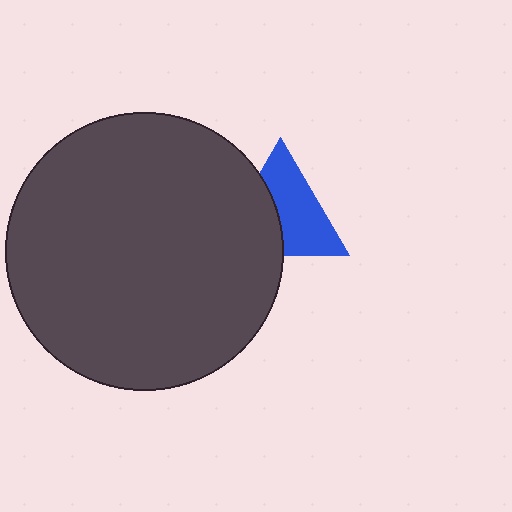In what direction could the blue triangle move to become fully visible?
The blue triangle could move right. That would shift it out from behind the dark gray circle entirely.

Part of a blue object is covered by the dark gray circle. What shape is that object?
It is a triangle.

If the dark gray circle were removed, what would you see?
You would see the complete blue triangle.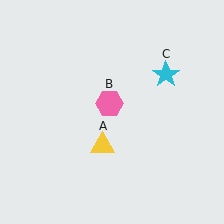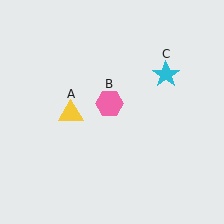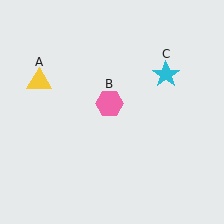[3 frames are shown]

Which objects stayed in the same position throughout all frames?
Pink hexagon (object B) and cyan star (object C) remained stationary.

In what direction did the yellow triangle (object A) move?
The yellow triangle (object A) moved up and to the left.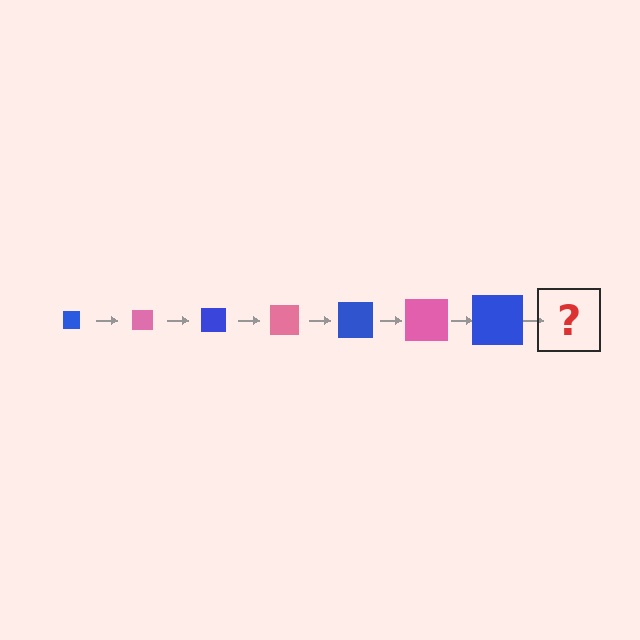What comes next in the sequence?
The next element should be a pink square, larger than the previous one.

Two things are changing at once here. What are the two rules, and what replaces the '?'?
The two rules are that the square grows larger each step and the color cycles through blue and pink. The '?' should be a pink square, larger than the previous one.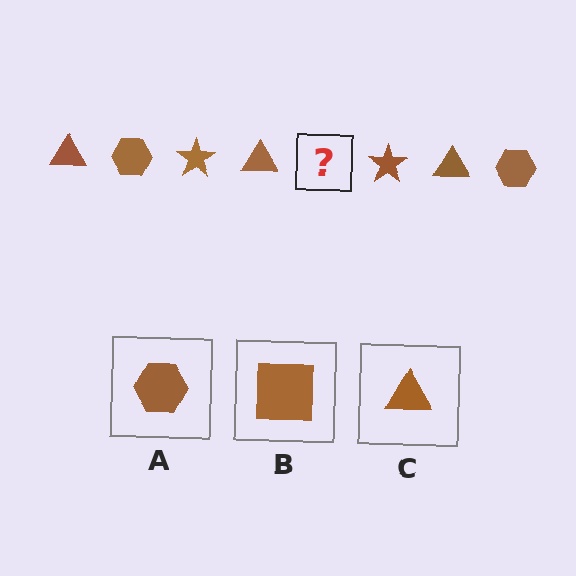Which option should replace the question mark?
Option A.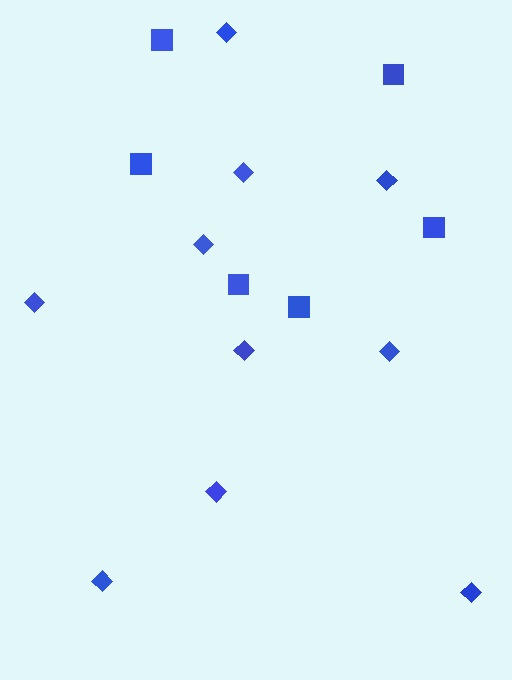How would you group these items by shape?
There are 2 groups: one group of squares (6) and one group of diamonds (10).